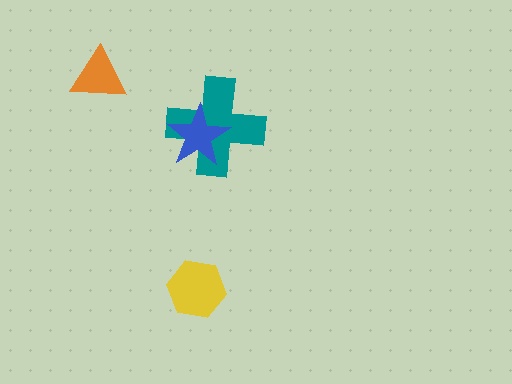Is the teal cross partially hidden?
Yes, it is partially covered by another shape.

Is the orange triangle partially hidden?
No, no other shape covers it.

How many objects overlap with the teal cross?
1 object overlaps with the teal cross.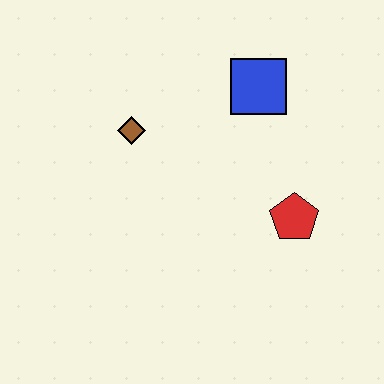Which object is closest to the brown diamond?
The blue square is closest to the brown diamond.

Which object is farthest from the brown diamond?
The red pentagon is farthest from the brown diamond.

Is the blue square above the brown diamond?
Yes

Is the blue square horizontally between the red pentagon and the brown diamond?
Yes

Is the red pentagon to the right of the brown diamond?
Yes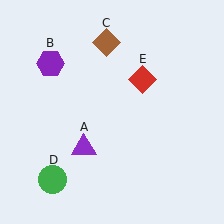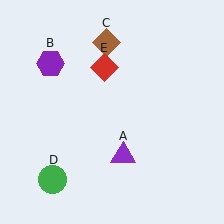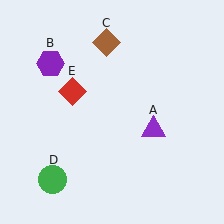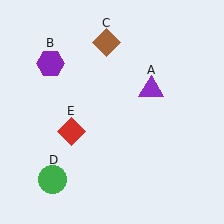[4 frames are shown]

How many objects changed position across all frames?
2 objects changed position: purple triangle (object A), red diamond (object E).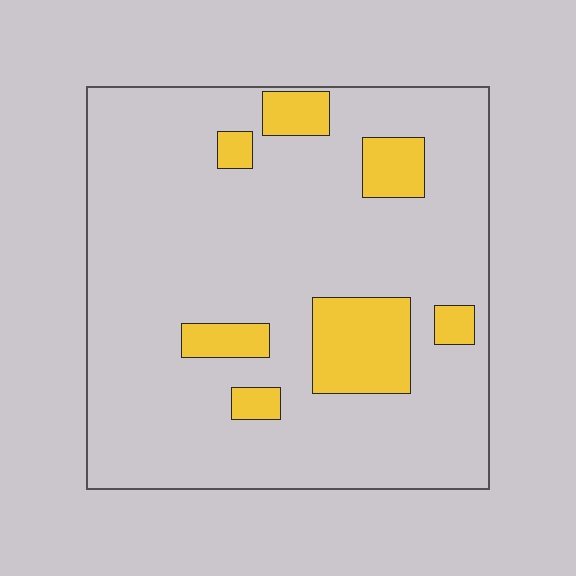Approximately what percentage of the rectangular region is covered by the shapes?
Approximately 15%.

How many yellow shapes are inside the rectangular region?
7.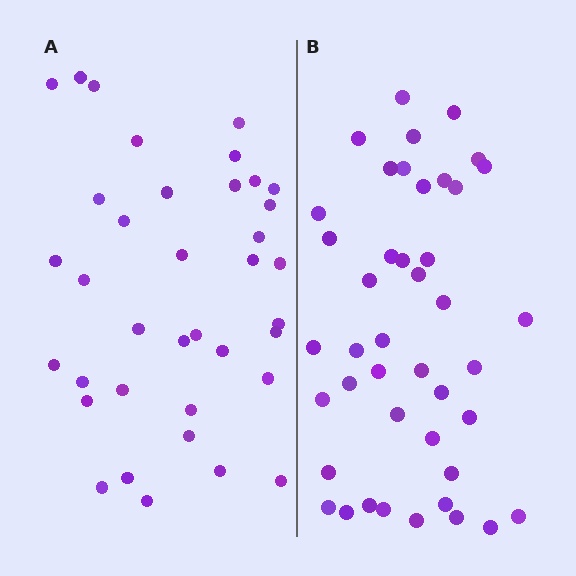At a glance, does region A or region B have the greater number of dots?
Region B (the right region) has more dots.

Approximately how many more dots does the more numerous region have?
Region B has about 6 more dots than region A.